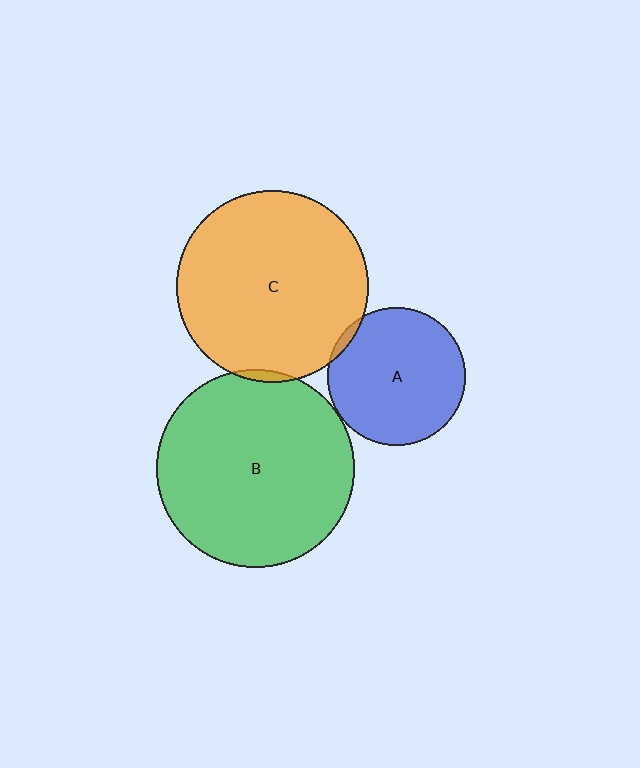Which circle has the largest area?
Circle B (green).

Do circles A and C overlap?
Yes.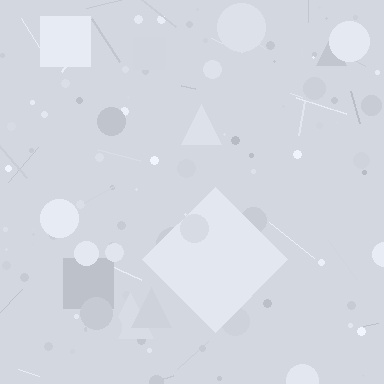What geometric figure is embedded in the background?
A diamond is embedded in the background.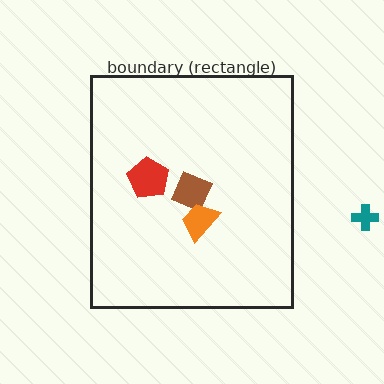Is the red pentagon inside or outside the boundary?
Inside.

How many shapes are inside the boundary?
3 inside, 1 outside.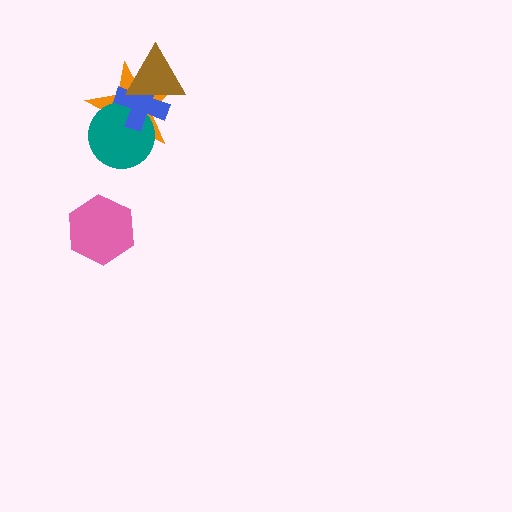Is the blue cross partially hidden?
Yes, it is partially covered by another shape.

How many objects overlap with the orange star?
3 objects overlap with the orange star.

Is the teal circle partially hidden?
Yes, it is partially covered by another shape.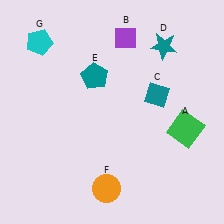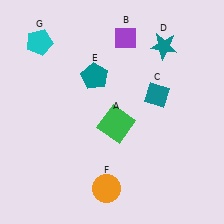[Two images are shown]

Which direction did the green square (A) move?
The green square (A) moved left.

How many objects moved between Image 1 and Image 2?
1 object moved between the two images.